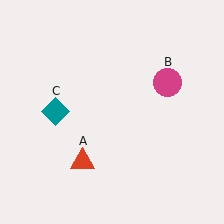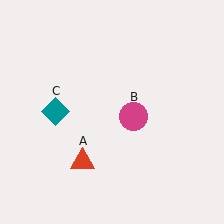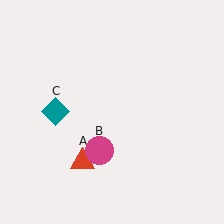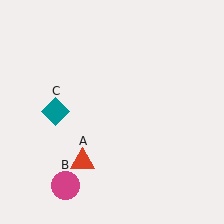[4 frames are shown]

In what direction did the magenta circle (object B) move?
The magenta circle (object B) moved down and to the left.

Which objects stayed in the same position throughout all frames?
Red triangle (object A) and teal diamond (object C) remained stationary.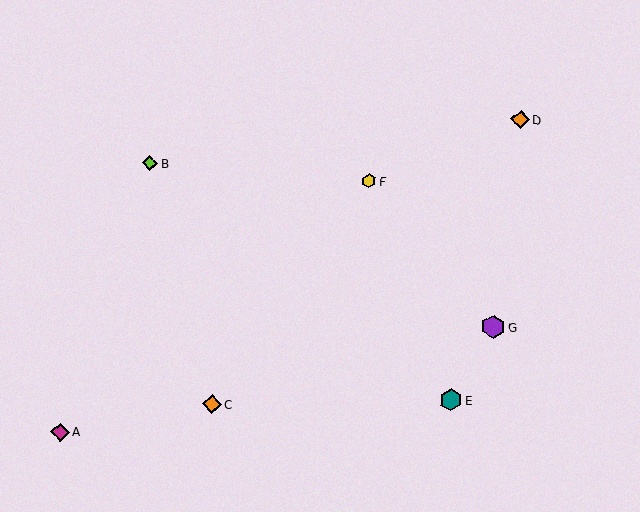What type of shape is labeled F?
Shape F is a yellow hexagon.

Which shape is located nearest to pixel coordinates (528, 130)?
The orange diamond (labeled D) at (520, 119) is nearest to that location.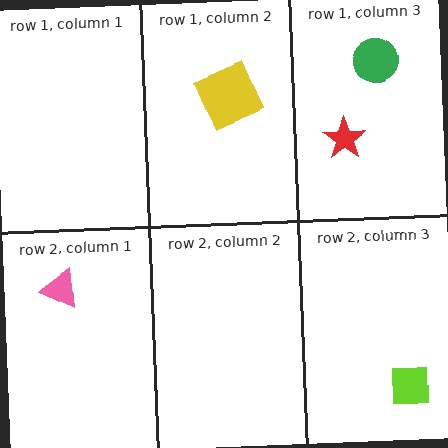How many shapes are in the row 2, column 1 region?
1.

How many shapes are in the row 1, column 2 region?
1.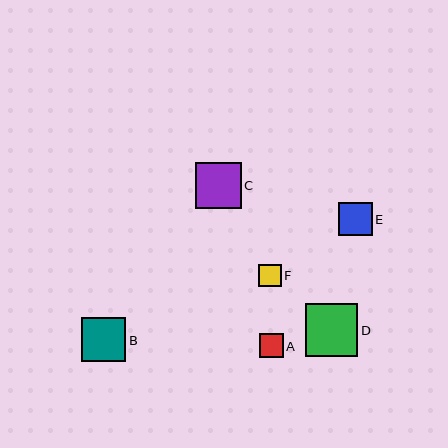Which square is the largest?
Square D is the largest with a size of approximately 53 pixels.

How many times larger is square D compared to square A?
Square D is approximately 2.2 times the size of square A.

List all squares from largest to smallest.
From largest to smallest: D, C, B, E, A, F.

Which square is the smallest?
Square F is the smallest with a size of approximately 23 pixels.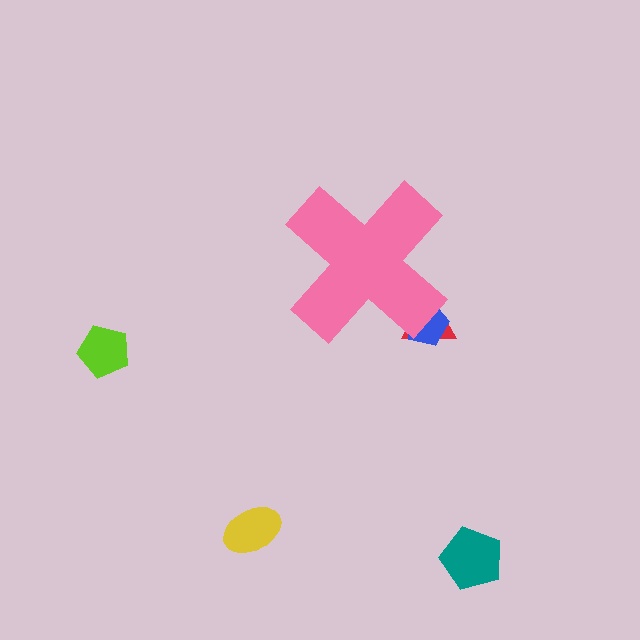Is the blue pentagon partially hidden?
Yes, the blue pentagon is partially hidden behind the pink cross.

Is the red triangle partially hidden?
Yes, the red triangle is partially hidden behind the pink cross.